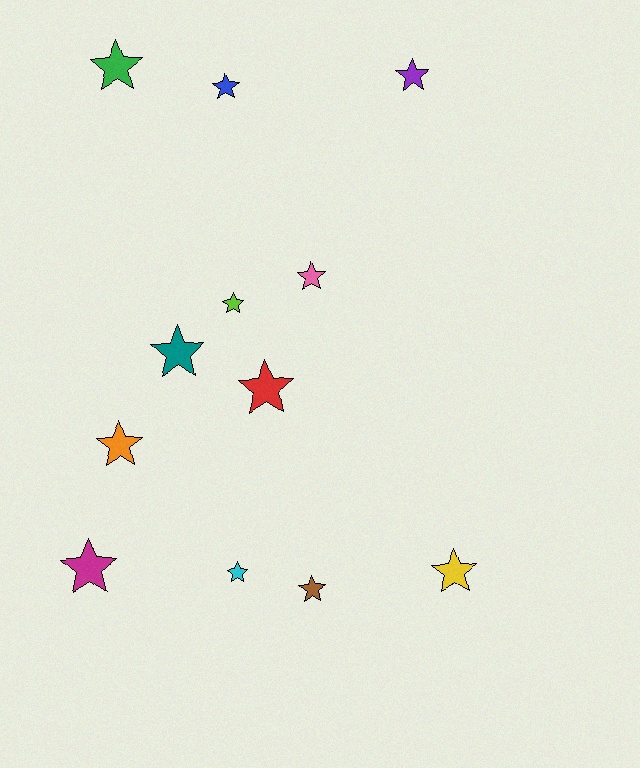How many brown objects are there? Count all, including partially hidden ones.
There is 1 brown object.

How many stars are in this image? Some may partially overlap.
There are 12 stars.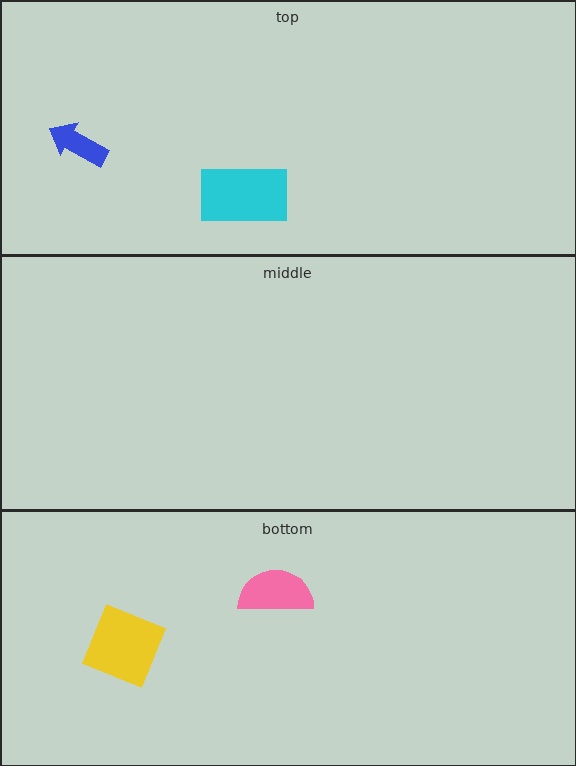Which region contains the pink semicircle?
The bottom region.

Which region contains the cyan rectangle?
The top region.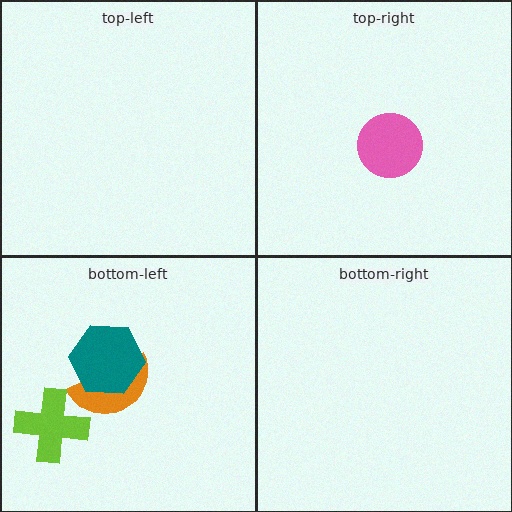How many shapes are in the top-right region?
1.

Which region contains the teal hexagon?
The bottom-left region.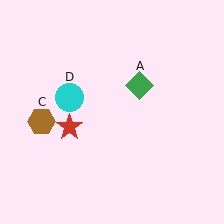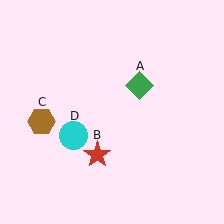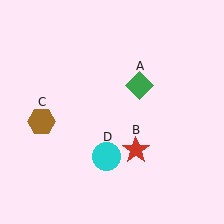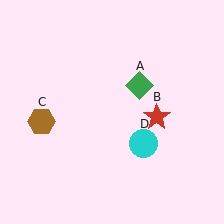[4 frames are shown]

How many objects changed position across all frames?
2 objects changed position: red star (object B), cyan circle (object D).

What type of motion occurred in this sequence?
The red star (object B), cyan circle (object D) rotated counterclockwise around the center of the scene.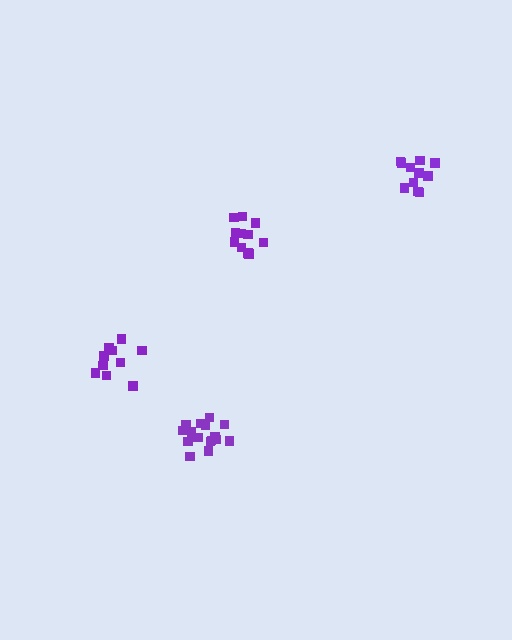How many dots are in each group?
Group 1: 16 dots, Group 2: 10 dots, Group 3: 11 dots, Group 4: 11 dots (48 total).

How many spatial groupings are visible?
There are 4 spatial groupings.